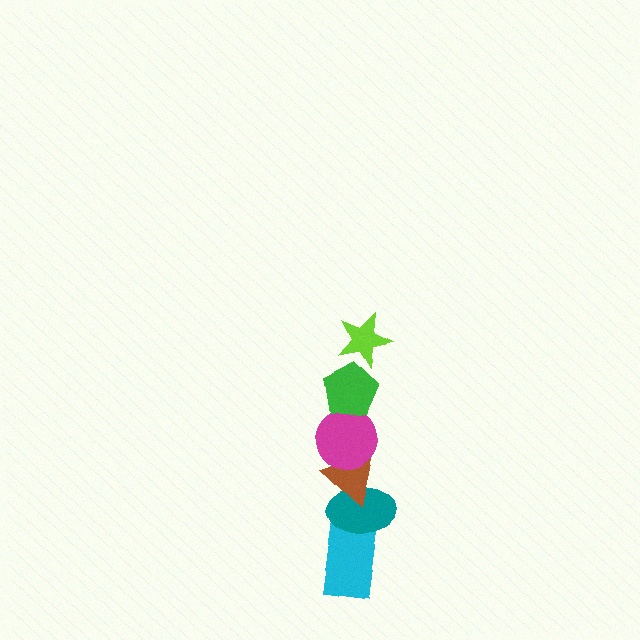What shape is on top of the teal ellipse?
The brown triangle is on top of the teal ellipse.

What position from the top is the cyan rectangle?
The cyan rectangle is 6th from the top.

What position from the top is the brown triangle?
The brown triangle is 4th from the top.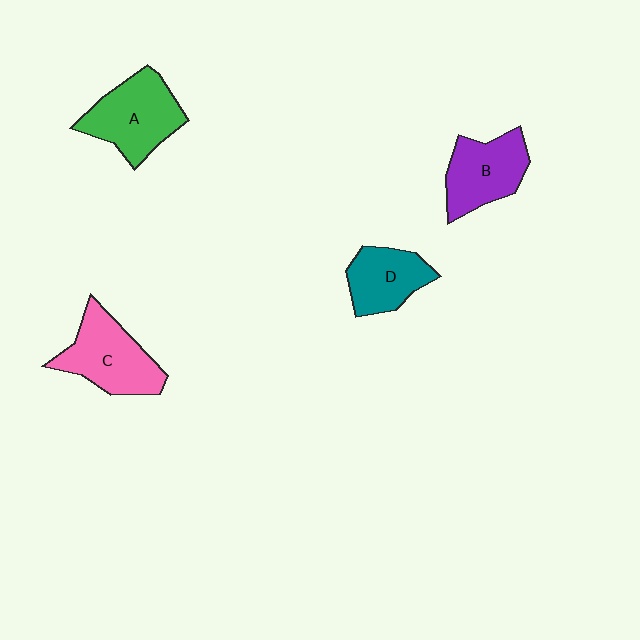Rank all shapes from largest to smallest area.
From largest to smallest: A (green), C (pink), B (purple), D (teal).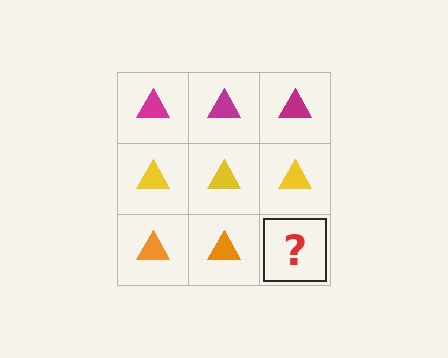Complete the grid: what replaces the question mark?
The question mark should be replaced with an orange triangle.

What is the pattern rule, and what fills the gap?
The rule is that each row has a consistent color. The gap should be filled with an orange triangle.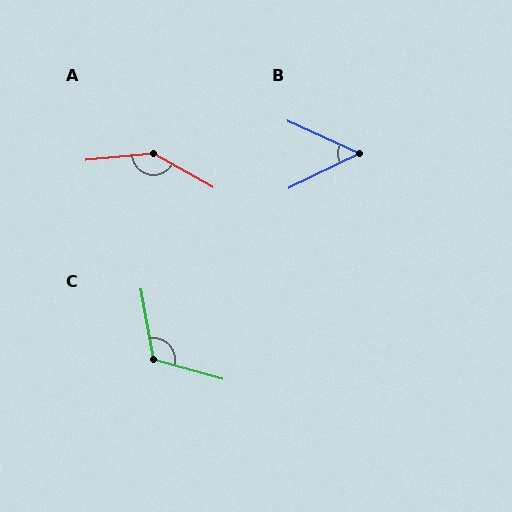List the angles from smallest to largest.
B (51°), C (116°), A (145°).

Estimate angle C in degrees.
Approximately 116 degrees.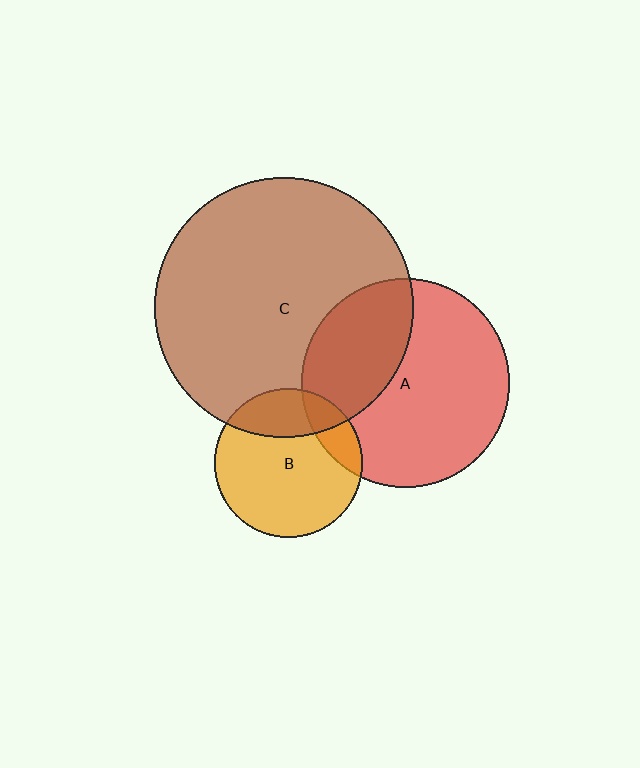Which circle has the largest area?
Circle C (brown).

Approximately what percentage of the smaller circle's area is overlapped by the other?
Approximately 25%.